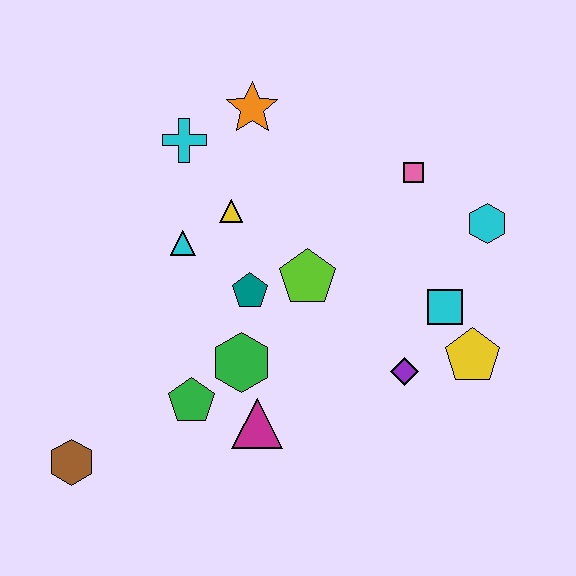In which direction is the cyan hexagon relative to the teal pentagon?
The cyan hexagon is to the right of the teal pentagon.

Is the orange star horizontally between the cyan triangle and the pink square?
Yes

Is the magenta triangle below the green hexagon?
Yes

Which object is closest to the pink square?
The cyan hexagon is closest to the pink square.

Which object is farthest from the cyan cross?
The yellow pentagon is farthest from the cyan cross.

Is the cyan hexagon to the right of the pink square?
Yes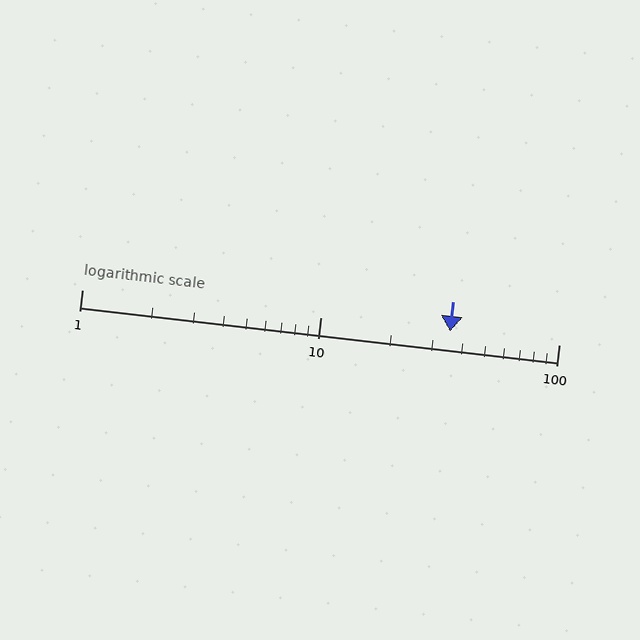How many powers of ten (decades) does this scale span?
The scale spans 2 decades, from 1 to 100.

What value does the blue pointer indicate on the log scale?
The pointer indicates approximately 35.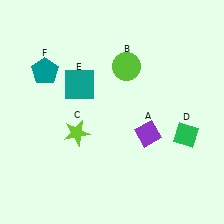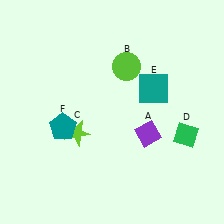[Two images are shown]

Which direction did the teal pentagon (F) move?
The teal pentagon (F) moved down.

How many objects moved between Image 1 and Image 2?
2 objects moved between the two images.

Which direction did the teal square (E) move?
The teal square (E) moved right.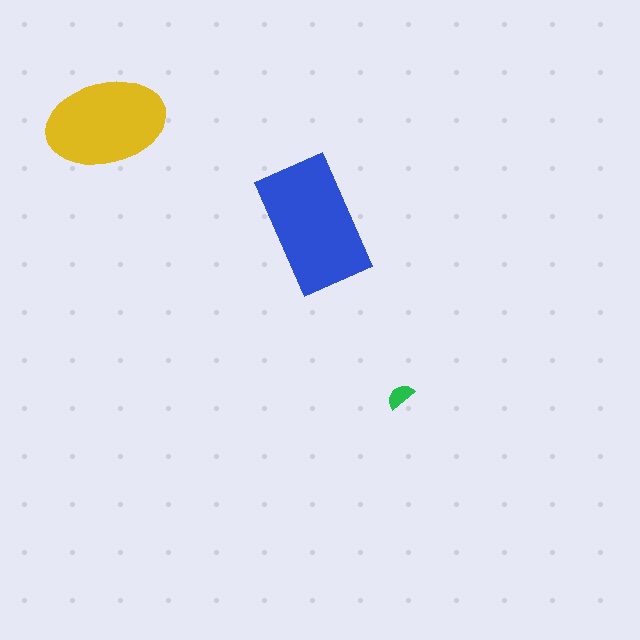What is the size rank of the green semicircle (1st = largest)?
3rd.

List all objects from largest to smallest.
The blue rectangle, the yellow ellipse, the green semicircle.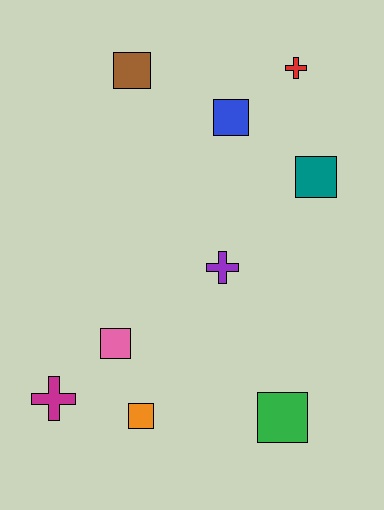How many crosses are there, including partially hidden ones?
There are 3 crosses.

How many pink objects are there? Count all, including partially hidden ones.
There is 1 pink object.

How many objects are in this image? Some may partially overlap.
There are 9 objects.